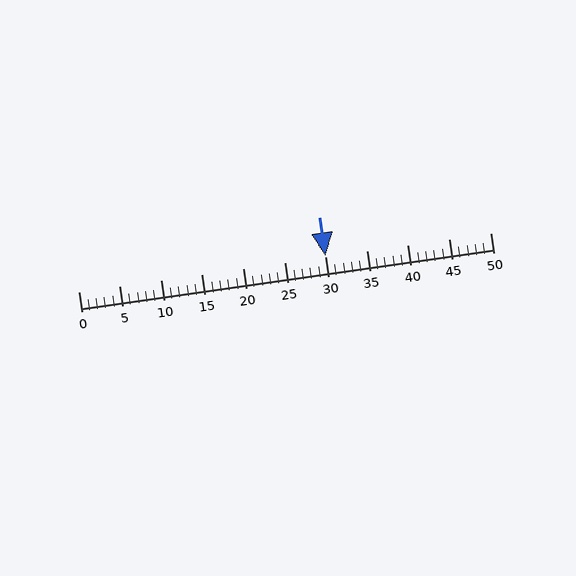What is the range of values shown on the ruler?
The ruler shows values from 0 to 50.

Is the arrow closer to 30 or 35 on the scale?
The arrow is closer to 30.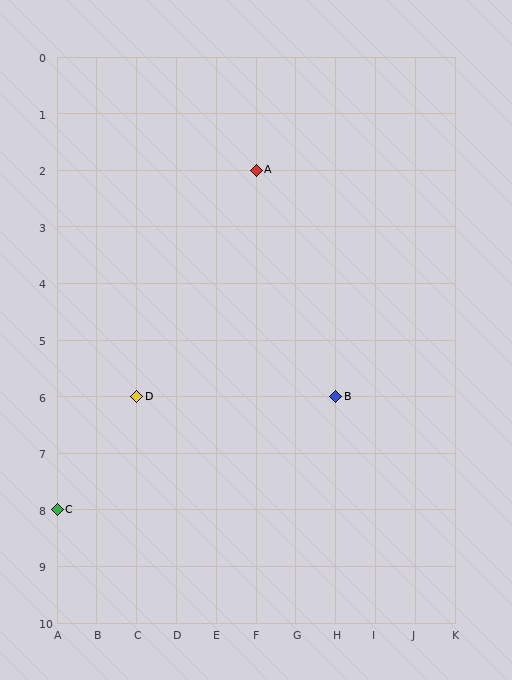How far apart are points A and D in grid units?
Points A and D are 3 columns and 4 rows apart (about 5.0 grid units diagonally).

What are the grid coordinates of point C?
Point C is at grid coordinates (A, 8).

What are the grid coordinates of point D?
Point D is at grid coordinates (C, 6).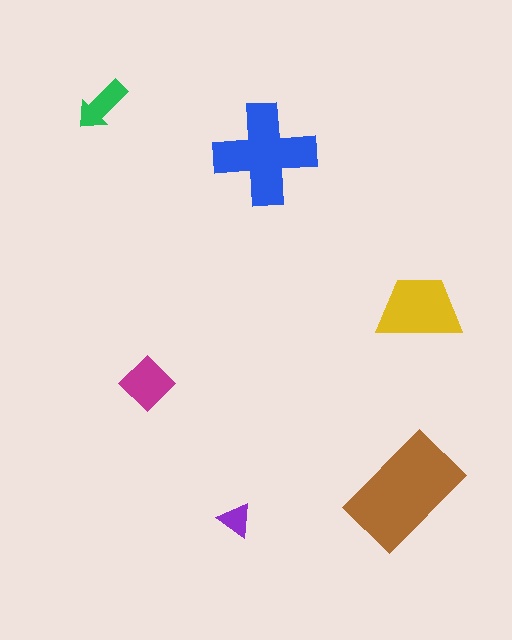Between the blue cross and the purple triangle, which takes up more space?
The blue cross.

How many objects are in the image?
There are 6 objects in the image.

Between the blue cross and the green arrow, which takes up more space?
The blue cross.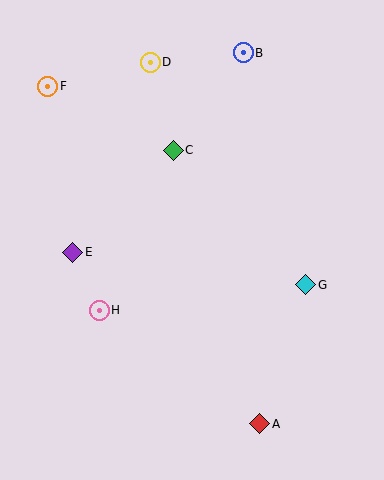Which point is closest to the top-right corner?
Point B is closest to the top-right corner.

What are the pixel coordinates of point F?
Point F is at (48, 86).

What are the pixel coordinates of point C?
Point C is at (173, 150).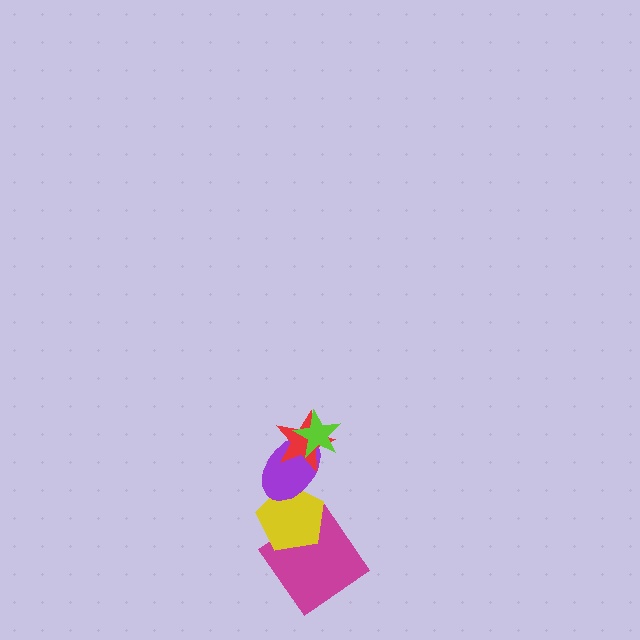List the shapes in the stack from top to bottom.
From top to bottom: the lime star, the red star, the purple ellipse, the yellow pentagon, the magenta diamond.